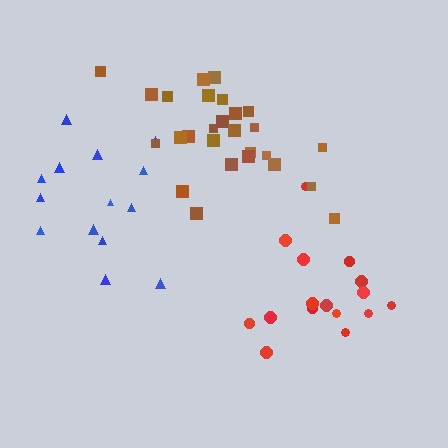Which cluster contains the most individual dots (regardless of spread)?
Brown (28).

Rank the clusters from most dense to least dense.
brown, red, blue.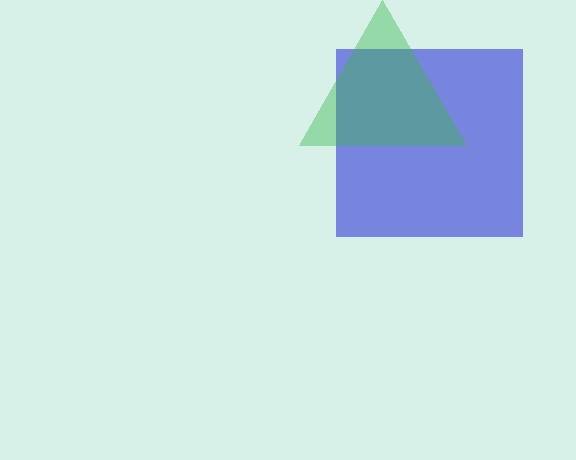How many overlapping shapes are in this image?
There are 2 overlapping shapes in the image.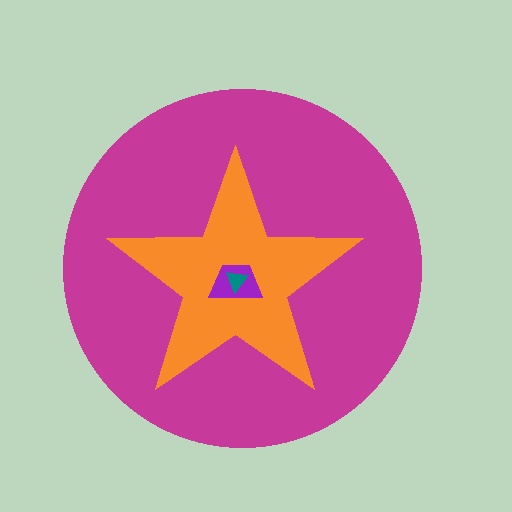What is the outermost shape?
The magenta circle.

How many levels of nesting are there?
4.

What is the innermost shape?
The teal triangle.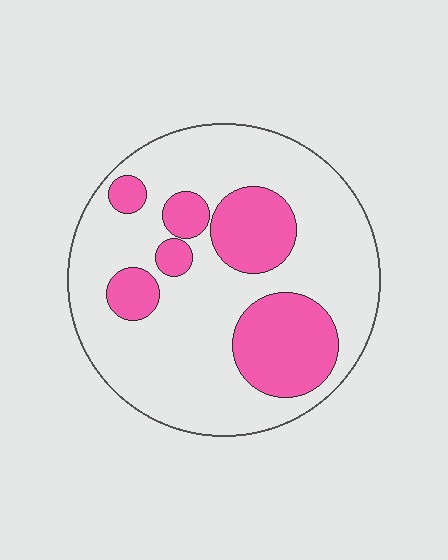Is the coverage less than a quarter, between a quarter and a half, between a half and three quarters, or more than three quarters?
Between a quarter and a half.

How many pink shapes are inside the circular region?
6.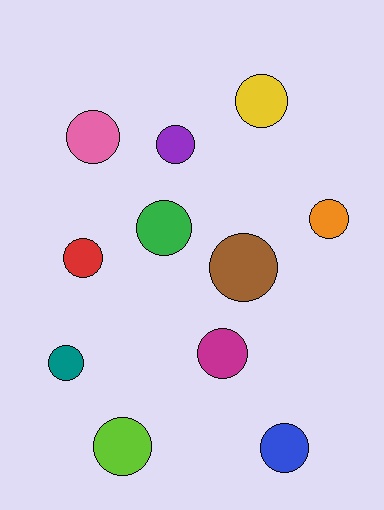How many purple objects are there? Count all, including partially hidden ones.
There is 1 purple object.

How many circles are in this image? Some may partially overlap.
There are 11 circles.